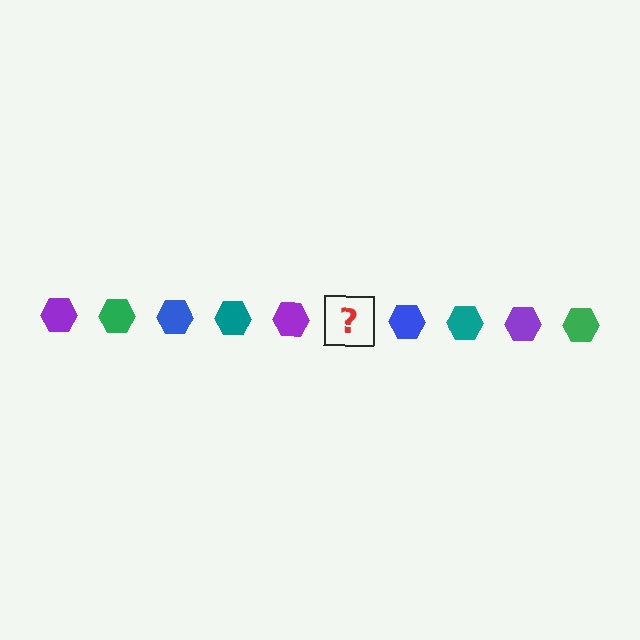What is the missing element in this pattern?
The missing element is a green hexagon.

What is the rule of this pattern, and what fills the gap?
The rule is that the pattern cycles through purple, green, blue, teal hexagons. The gap should be filled with a green hexagon.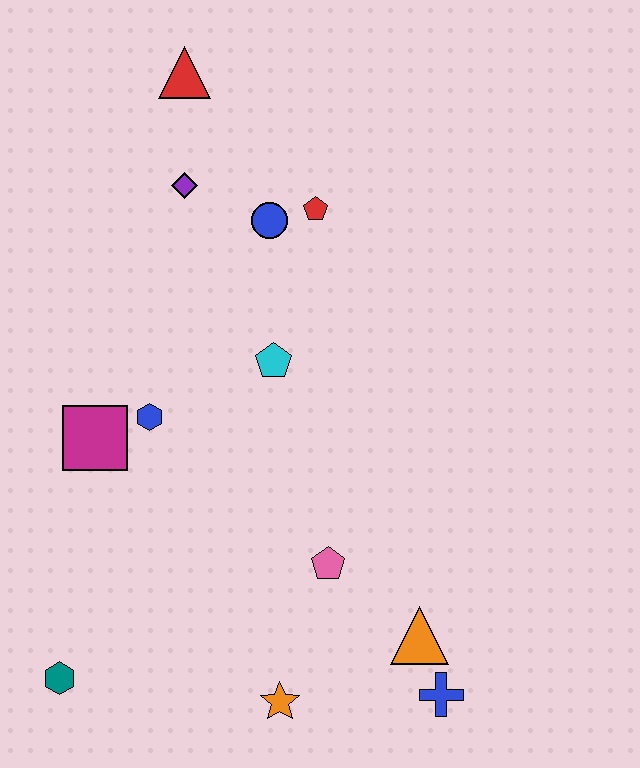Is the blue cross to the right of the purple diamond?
Yes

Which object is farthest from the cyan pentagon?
The teal hexagon is farthest from the cyan pentagon.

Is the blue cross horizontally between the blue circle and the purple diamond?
No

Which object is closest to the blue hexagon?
The magenta square is closest to the blue hexagon.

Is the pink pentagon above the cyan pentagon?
No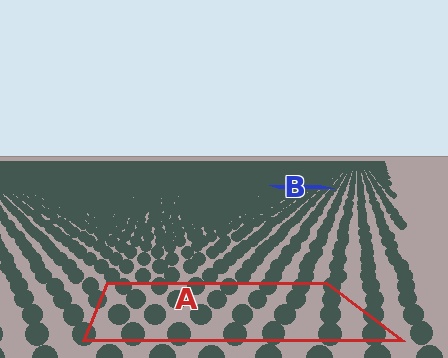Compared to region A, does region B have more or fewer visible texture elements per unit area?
Region B has more texture elements per unit area — they are packed more densely because it is farther away.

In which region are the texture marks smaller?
The texture marks are smaller in region B, because it is farther away.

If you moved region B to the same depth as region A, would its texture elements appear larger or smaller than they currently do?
They would appear larger. At a closer depth, the same texture elements are projected at a bigger on-screen size.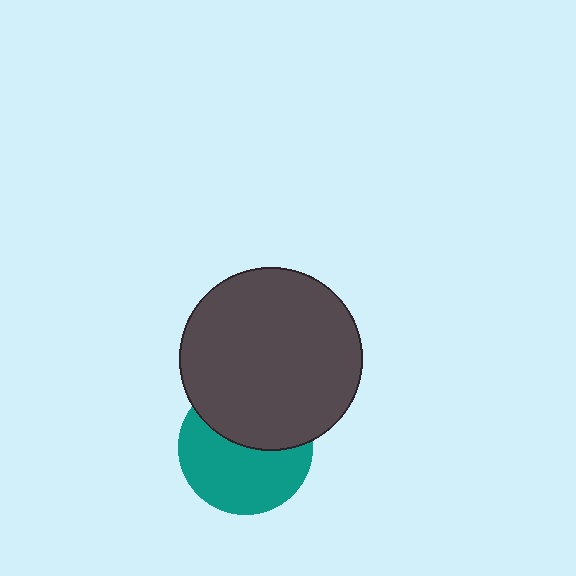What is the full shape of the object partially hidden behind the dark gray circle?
The partially hidden object is a teal circle.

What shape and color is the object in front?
The object in front is a dark gray circle.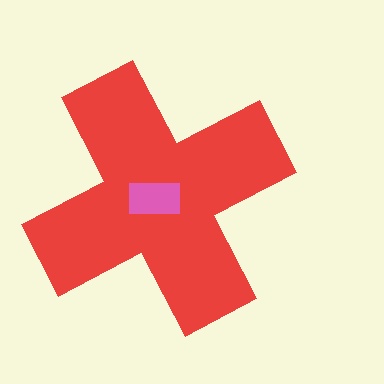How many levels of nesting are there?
2.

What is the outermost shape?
The red cross.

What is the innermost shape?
The pink rectangle.